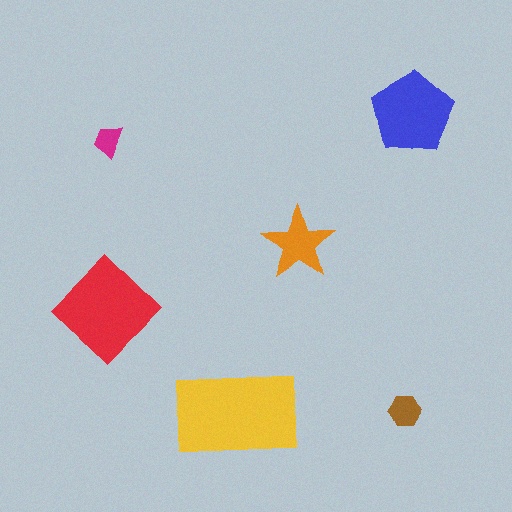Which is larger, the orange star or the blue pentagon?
The blue pentagon.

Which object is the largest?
The yellow rectangle.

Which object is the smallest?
The magenta trapezoid.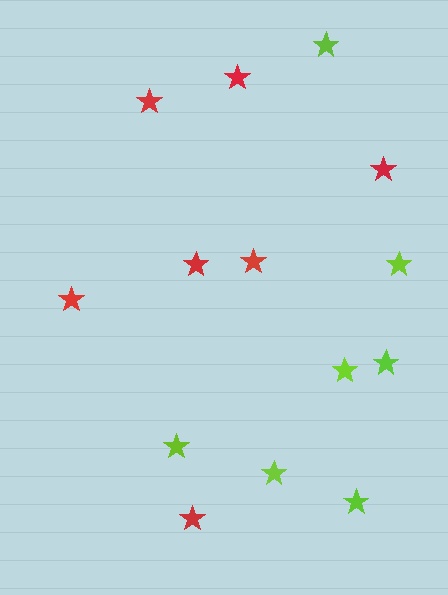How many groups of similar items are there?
There are 2 groups: one group of red stars (7) and one group of lime stars (7).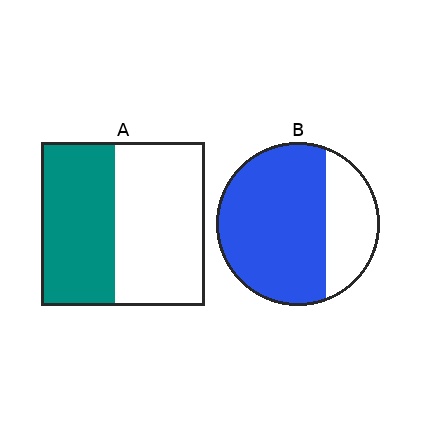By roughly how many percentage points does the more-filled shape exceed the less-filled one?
By roughly 25 percentage points (B over A).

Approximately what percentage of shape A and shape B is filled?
A is approximately 45% and B is approximately 70%.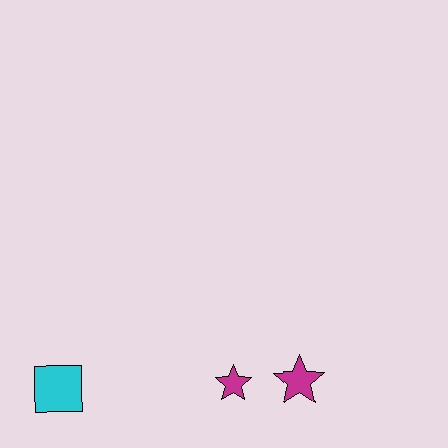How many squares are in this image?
There is 1 square.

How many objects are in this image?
There are 3 objects.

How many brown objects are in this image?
There are no brown objects.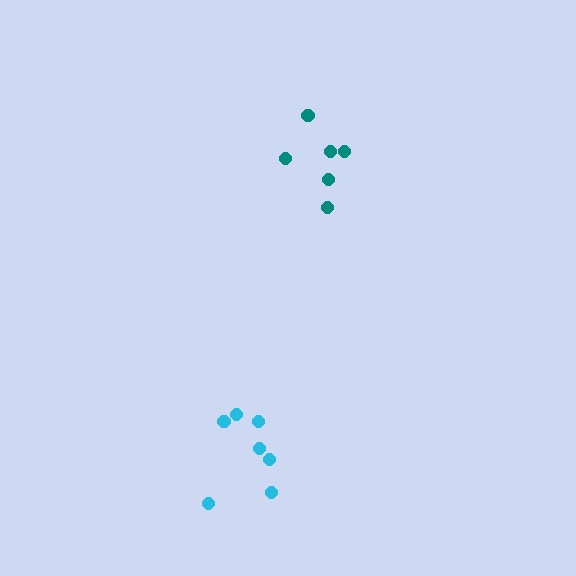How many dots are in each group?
Group 1: 6 dots, Group 2: 7 dots (13 total).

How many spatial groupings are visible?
There are 2 spatial groupings.